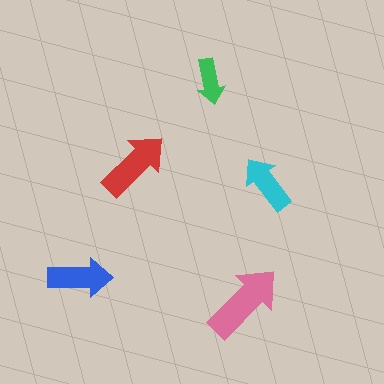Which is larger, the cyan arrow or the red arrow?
The red one.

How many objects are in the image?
There are 5 objects in the image.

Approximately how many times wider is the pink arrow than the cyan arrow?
About 1.5 times wider.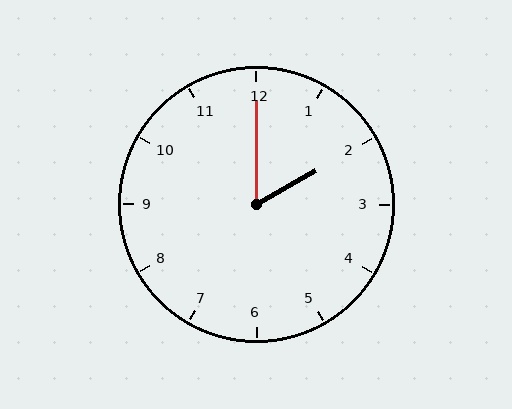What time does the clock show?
2:00.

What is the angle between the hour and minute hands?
Approximately 60 degrees.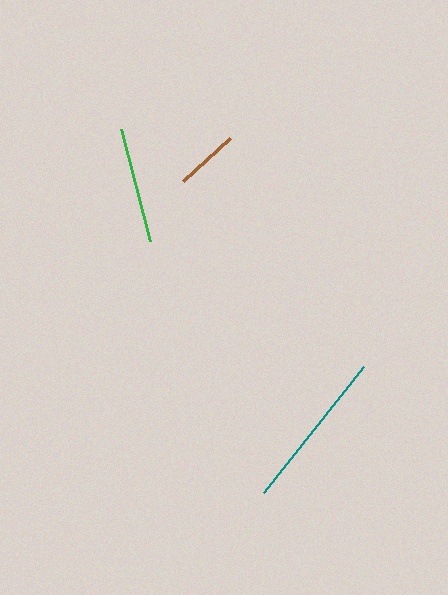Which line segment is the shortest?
The brown line is the shortest at approximately 64 pixels.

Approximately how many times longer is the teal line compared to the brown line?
The teal line is approximately 2.5 times the length of the brown line.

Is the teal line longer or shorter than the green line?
The teal line is longer than the green line.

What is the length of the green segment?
The green segment is approximately 116 pixels long.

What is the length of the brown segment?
The brown segment is approximately 64 pixels long.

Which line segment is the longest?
The teal line is the longest at approximately 161 pixels.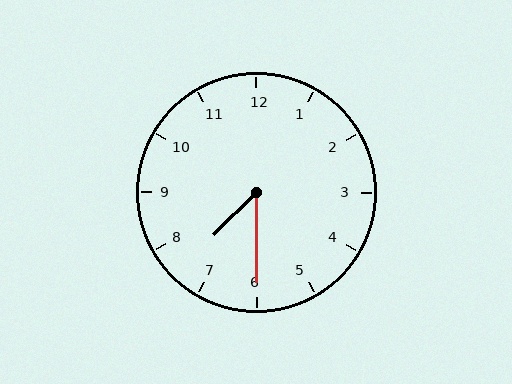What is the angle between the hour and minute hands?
Approximately 45 degrees.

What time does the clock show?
7:30.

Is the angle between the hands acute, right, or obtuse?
It is acute.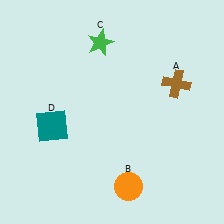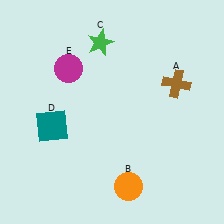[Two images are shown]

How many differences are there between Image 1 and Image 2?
There is 1 difference between the two images.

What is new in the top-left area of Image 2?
A magenta circle (E) was added in the top-left area of Image 2.